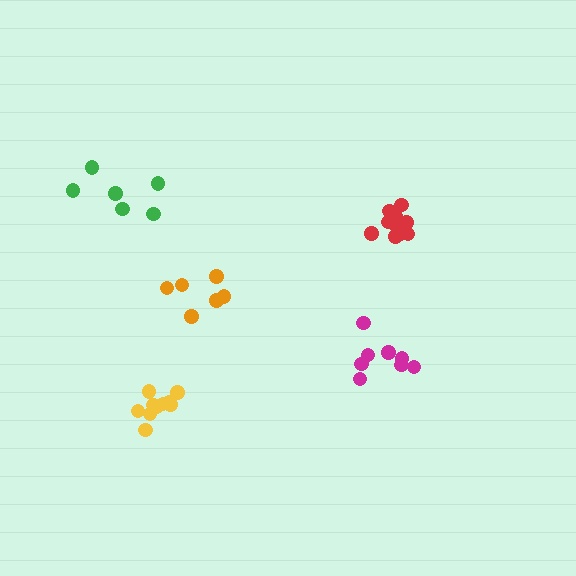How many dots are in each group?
Group 1: 6 dots, Group 2: 6 dots, Group 3: 11 dots, Group 4: 8 dots, Group 5: 11 dots (42 total).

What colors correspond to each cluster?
The clusters are colored: orange, green, red, magenta, yellow.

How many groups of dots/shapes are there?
There are 5 groups.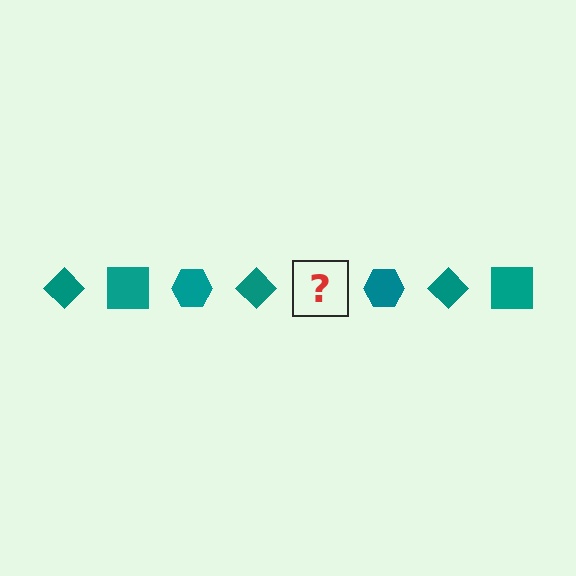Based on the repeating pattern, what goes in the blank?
The blank should be a teal square.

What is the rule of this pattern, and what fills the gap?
The rule is that the pattern cycles through diamond, square, hexagon shapes in teal. The gap should be filled with a teal square.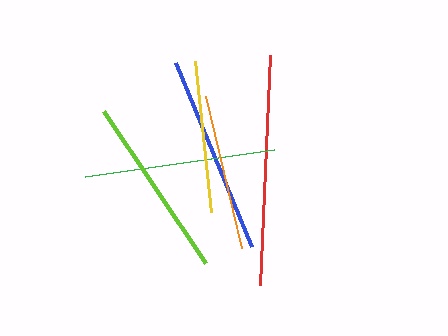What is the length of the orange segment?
The orange segment is approximately 156 pixels long.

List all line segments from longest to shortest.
From longest to shortest: red, blue, green, lime, orange, yellow.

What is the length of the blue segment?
The blue segment is approximately 199 pixels long.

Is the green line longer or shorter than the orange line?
The green line is longer than the orange line.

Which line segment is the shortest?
The yellow line is the shortest at approximately 151 pixels.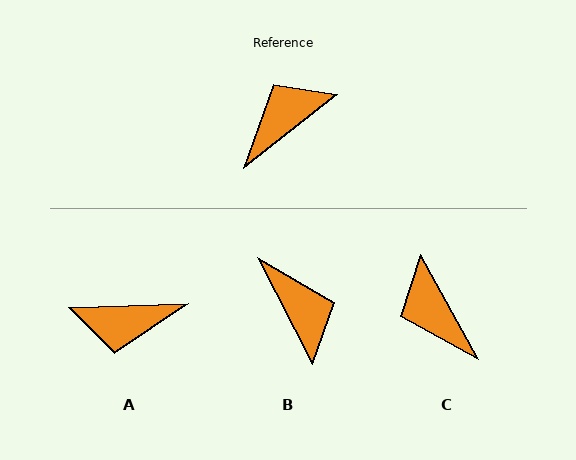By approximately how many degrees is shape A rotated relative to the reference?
Approximately 144 degrees counter-clockwise.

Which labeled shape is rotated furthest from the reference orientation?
A, about 144 degrees away.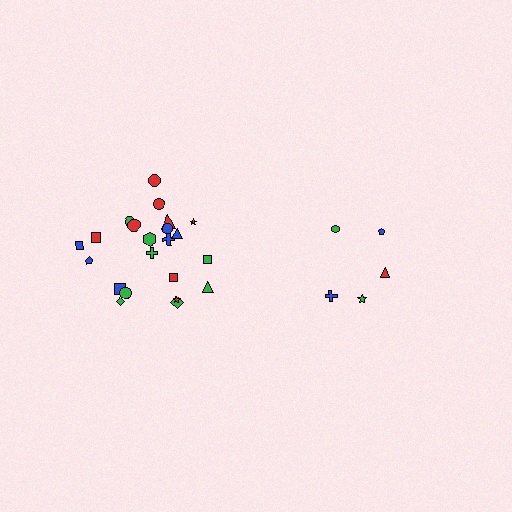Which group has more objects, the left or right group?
The left group.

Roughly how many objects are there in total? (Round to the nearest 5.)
Roughly 25 objects in total.